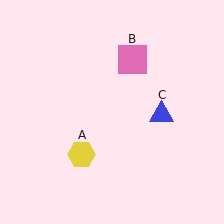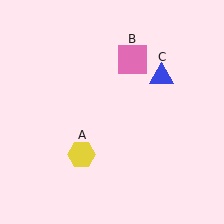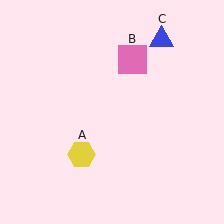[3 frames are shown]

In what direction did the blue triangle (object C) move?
The blue triangle (object C) moved up.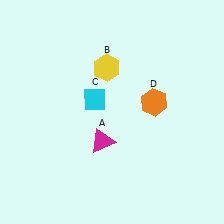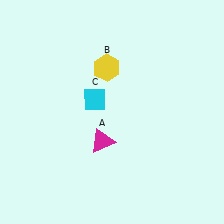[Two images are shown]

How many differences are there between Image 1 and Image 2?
There is 1 difference between the two images.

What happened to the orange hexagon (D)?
The orange hexagon (D) was removed in Image 2. It was in the top-right area of Image 1.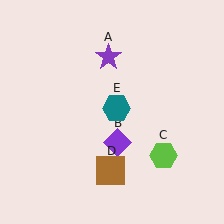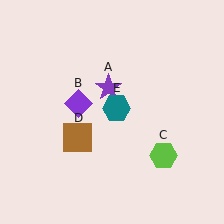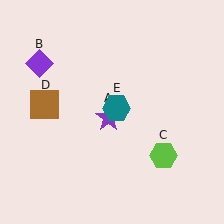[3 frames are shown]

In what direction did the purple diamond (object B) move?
The purple diamond (object B) moved up and to the left.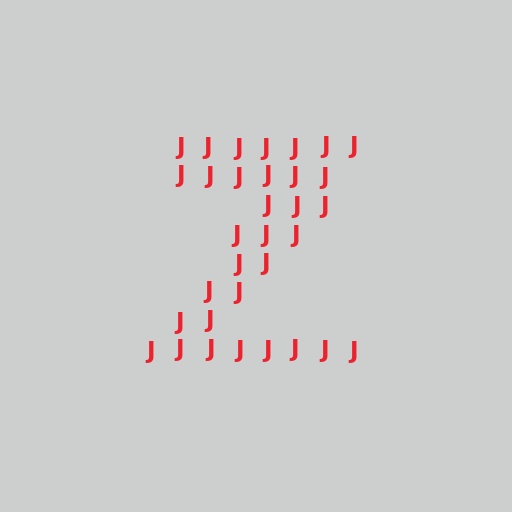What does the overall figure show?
The overall figure shows the letter Z.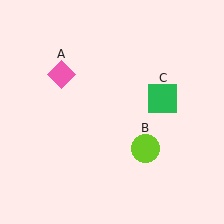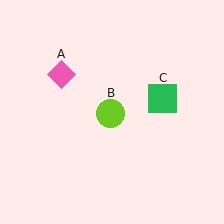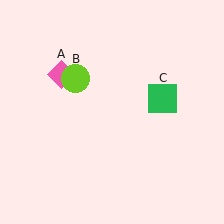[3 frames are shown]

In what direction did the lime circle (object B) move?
The lime circle (object B) moved up and to the left.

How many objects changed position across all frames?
1 object changed position: lime circle (object B).